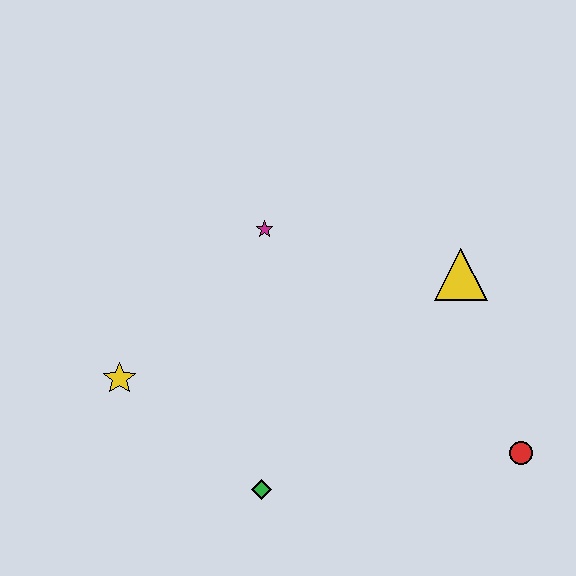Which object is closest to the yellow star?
The green diamond is closest to the yellow star.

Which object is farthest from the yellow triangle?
The yellow star is farthest from the yellow triangle.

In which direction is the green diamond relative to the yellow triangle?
The green diamond is below the yellow triangle.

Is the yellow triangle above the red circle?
Yes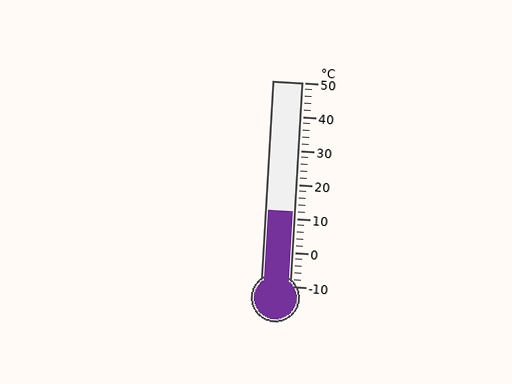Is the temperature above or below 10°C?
The temperature is above 10°C.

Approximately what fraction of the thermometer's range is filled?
The thermometer is filled to approximately 35% of its range.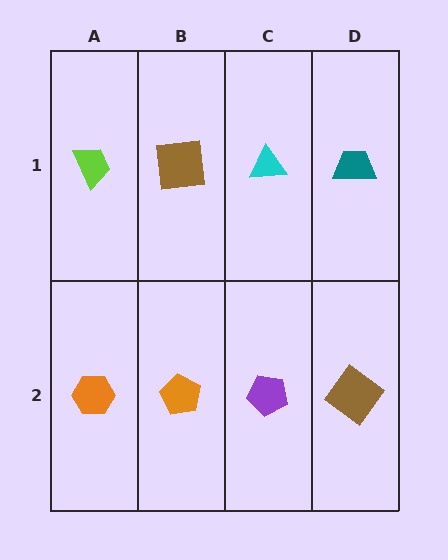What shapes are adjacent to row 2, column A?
A lime trapezoid (row 1, column A), an orange pentagon (row 2, column B).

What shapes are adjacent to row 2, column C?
A cyan triangle (row 1, column C), an orange pentagon (row 2, column B), a brown diamond (row 2, column D).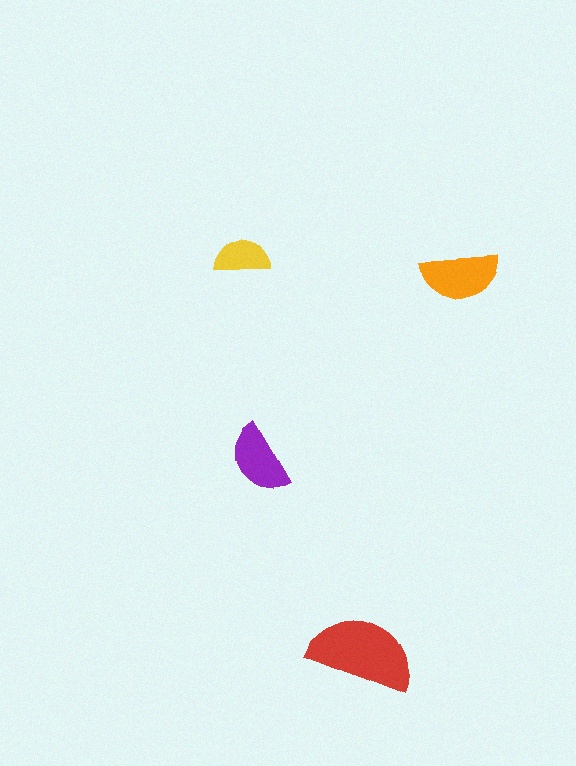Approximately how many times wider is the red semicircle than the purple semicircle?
About 1.5 times wider.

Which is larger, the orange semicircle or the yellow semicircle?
The orange one.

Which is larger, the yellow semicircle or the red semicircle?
The red one.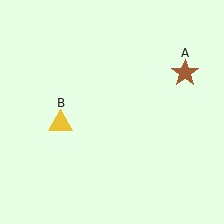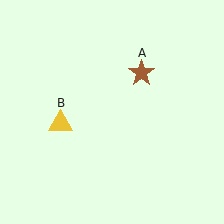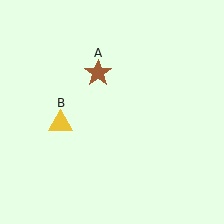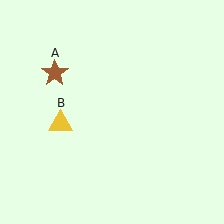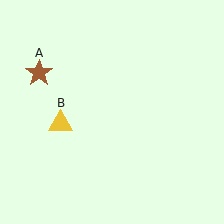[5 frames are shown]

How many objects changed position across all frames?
1 object changed position: brown star (object A).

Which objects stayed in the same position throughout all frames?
Yellow triangle (object B) remained stationary.